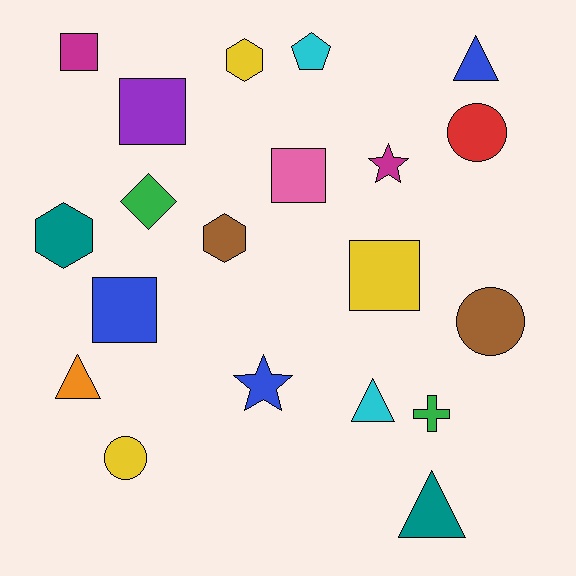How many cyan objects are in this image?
There are 2 cyan objects.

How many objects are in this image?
There are 20 objects.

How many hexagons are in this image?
There are 3 hexagons.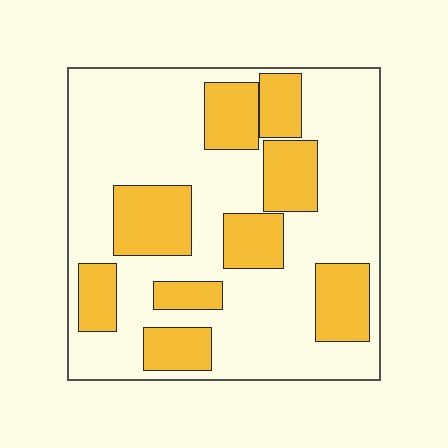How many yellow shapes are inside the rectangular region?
9.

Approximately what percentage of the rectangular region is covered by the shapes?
Approximately 30%.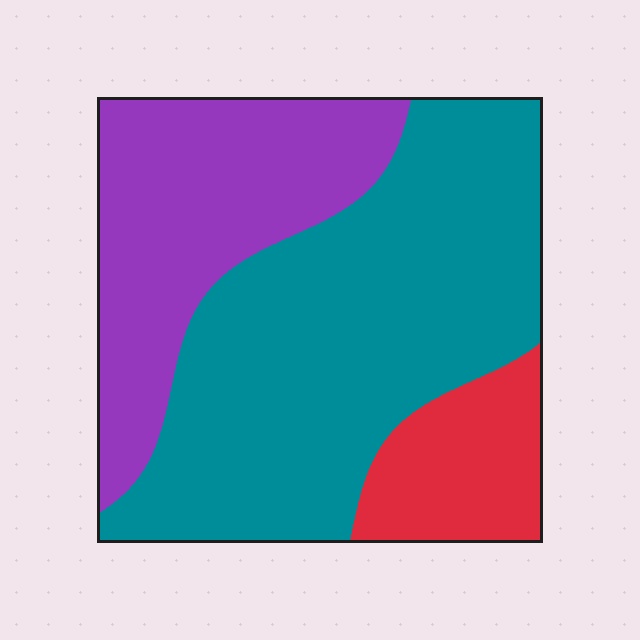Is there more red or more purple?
Purple.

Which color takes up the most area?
Teal, at roughly 55%.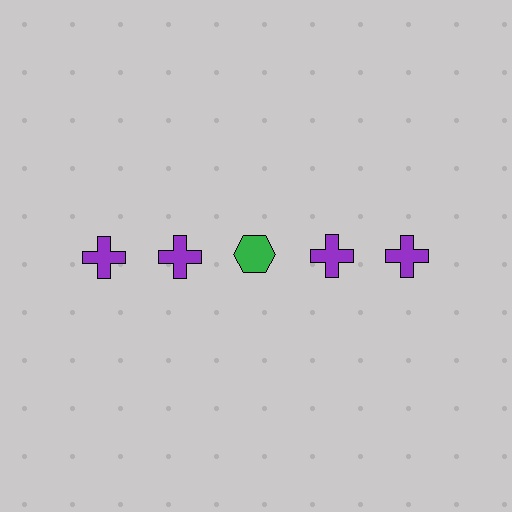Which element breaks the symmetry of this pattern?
The green hexagon in the top row, center column breaks the symmetry. All other shapes are purple crosses.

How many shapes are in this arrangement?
There are 5 shapes arranged in a grid pattern.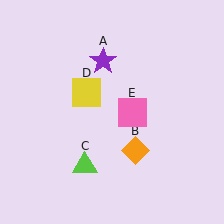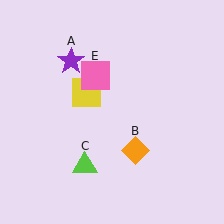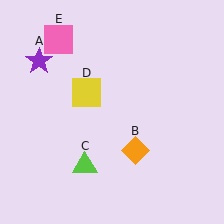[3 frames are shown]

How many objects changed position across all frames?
2 objects changed position: purple star (object A), pink square (object E).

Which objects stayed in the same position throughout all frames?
Orange diamond (object B) and lime triangle (object C) and yellow square (object D) remained stationary.